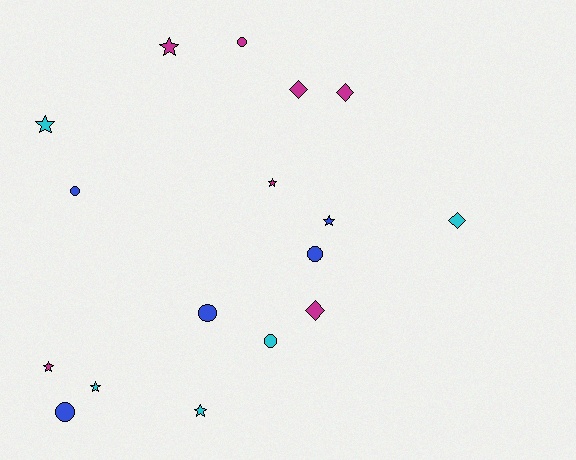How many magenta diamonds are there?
There are 3 magenta diamonds.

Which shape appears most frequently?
Star, with 7 objects.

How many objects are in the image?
There are 17 objects.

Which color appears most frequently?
Magenta, with 7 objects.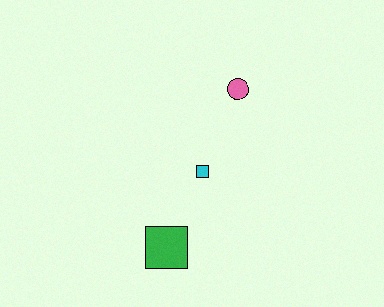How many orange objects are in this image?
There are no orange objects.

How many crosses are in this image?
There are no crosses.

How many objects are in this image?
There are 3 objects.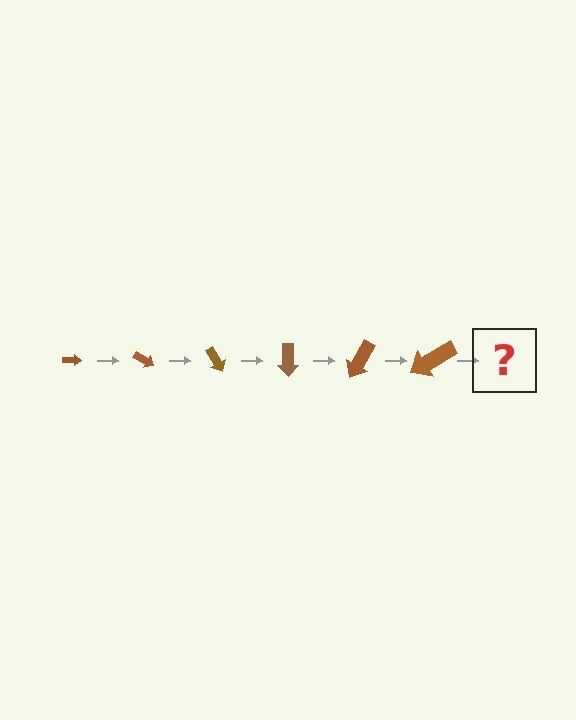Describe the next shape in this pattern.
It should be an arrow, larger than the previous one and rotated 180 degrees from the start.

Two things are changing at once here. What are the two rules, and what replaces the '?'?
The two rules are that the arrow grows larger each step and it rotates 30 degrees each step. The '?' should be an arrow, larger than the previous one and rotated 180 degrees from the start.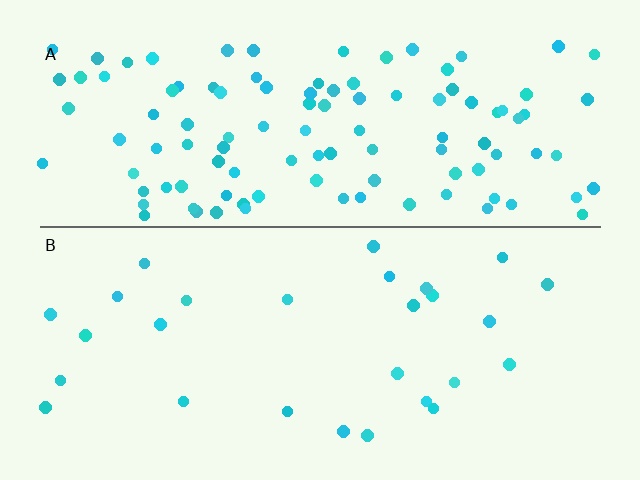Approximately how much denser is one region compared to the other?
Approximately 4.0× — region A over region B.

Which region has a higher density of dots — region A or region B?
A (the top).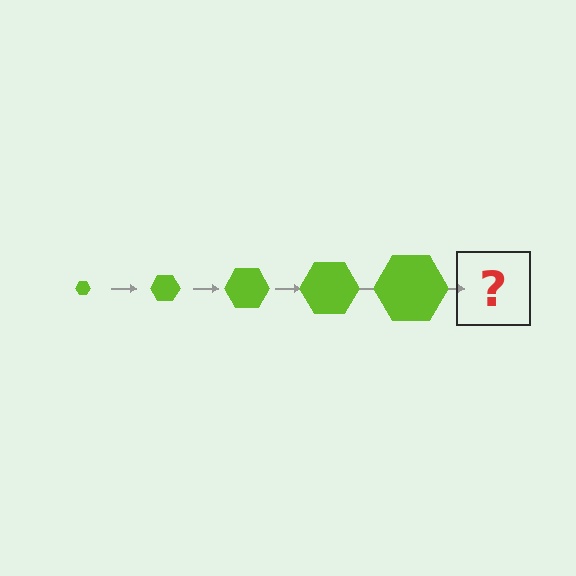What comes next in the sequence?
The next element should be a lime hexagon, larger than the previous one.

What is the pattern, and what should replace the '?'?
The pattern is that the hexagon gets progressively larger each step. The '?' should be a lime hexagon, larger than the previous one.